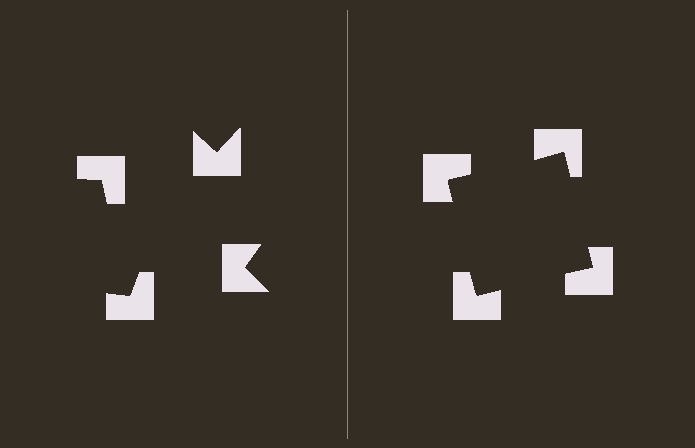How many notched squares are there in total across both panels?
8 — 4 on each side.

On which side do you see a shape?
An illusory square appears on the right side. On the left side the wedge cuts are rotated, so no coherent shape forms.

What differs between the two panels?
The notched squares are positioned identically on both sides; only the wedge orientations differ. On the right they align to a square; on the left they are misaligned.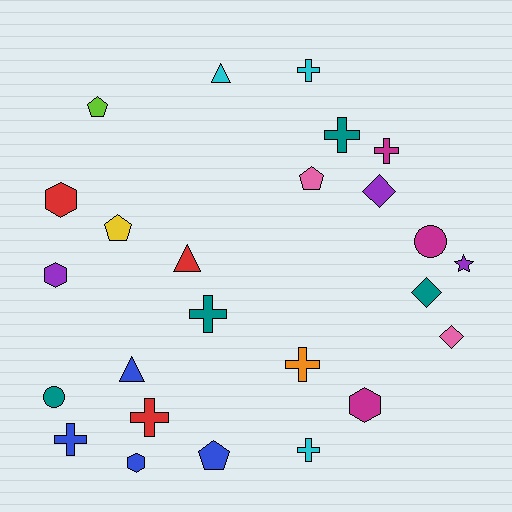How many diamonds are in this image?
There are 3 diamonds.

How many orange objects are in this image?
There is 1 orange object.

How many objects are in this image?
There are 25 objects.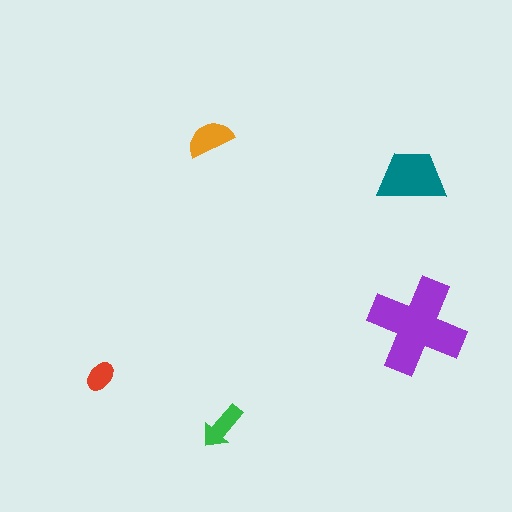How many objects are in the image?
There are 5 objects in the image.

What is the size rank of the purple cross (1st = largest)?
1st.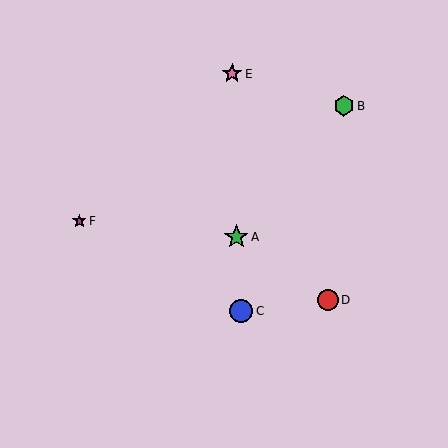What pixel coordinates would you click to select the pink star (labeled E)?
Click at (232, 74) to select the pink star E.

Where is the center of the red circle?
The center of the red circle is at (328, 300).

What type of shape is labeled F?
Shape F is a magenta star.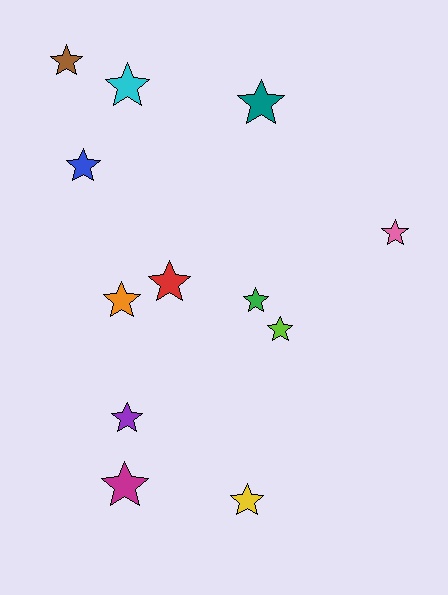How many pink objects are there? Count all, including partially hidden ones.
There is 1 pink object.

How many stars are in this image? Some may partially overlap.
There are 12 stars.